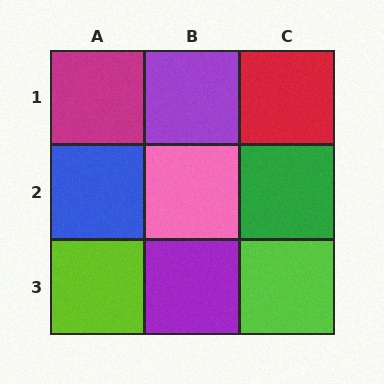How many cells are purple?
2 cells are purple.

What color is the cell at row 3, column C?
Lime.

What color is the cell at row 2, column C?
Green.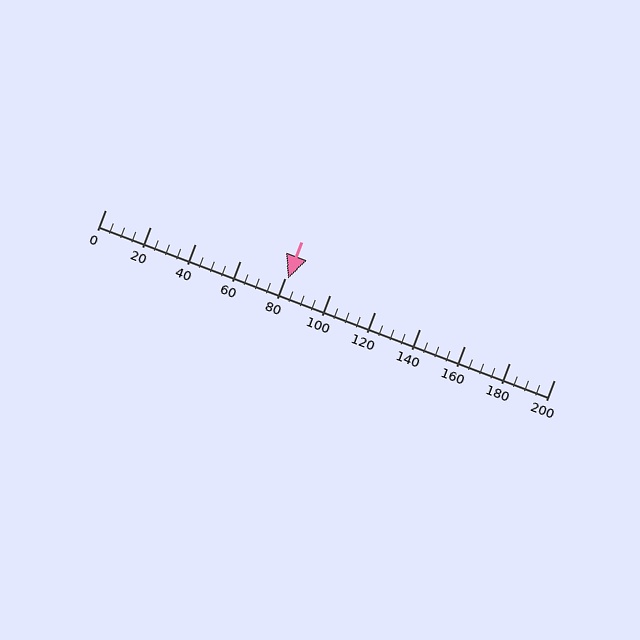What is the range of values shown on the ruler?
The ruler shows values from 0 to 200.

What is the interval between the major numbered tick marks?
The major tick marks are spaced 20 units apart.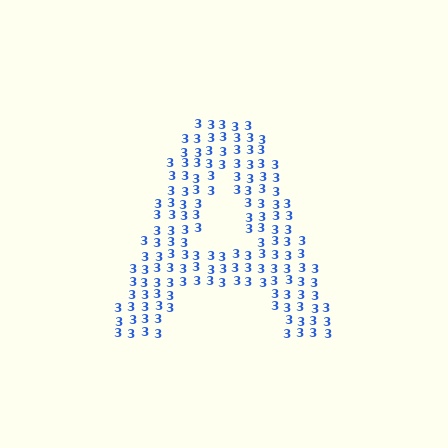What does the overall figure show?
The overall figure shows the letter A.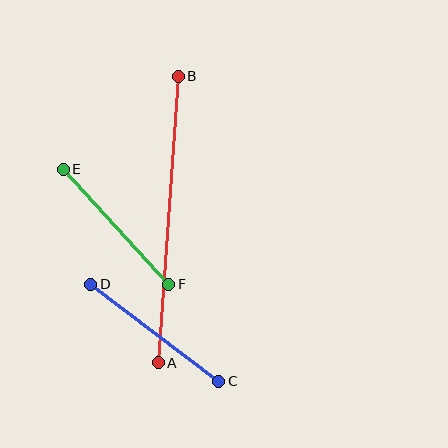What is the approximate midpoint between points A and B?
The midpoint is at approximately (168, 219) pixels.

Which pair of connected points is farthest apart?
Points A and B are farthest apart.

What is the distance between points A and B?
The distance is approximately 287 pixels.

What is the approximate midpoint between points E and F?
The midpoint is at approximately (116, 227) pixels.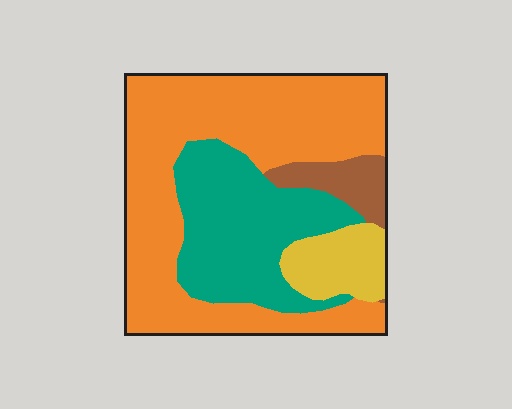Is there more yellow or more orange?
Orange.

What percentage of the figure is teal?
Teal takes up between a quarter and a half of the figure.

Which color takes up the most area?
Orange, at roughly 55%.